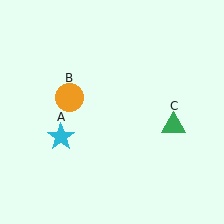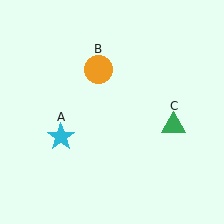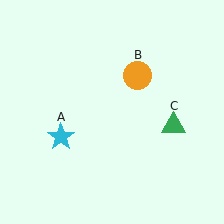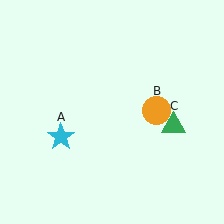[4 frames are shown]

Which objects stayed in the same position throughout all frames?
Cyan star (object A) and green triangle (object C) remained stationary.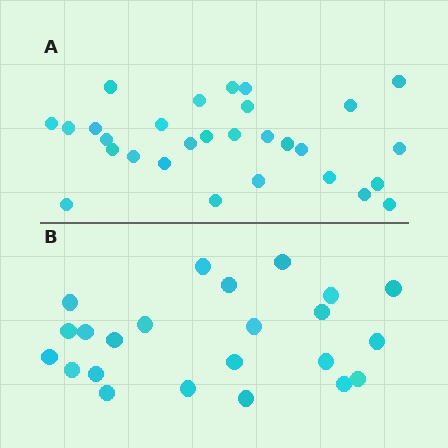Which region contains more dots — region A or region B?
Region A (the top region) has more dots.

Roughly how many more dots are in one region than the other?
Region A has about 6 more dots than region B.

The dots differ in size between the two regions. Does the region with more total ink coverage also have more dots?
No. Region B has more total ink coverage because its dots are larger, but region A actually contains more individual dots. Total area can be misleading — the number of items is what matters here.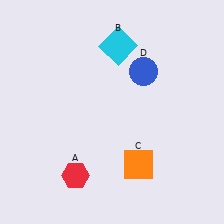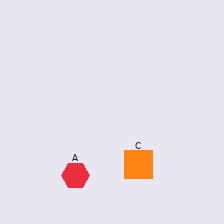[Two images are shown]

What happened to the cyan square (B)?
The cyan square (B) was removed in Image 2. It was in the top-right area of Image 1.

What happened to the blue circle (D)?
The blue circle (D) was removed in Image 2. It was in the top-right area of Image 1.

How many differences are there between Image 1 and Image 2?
There are 2 differences between the two images.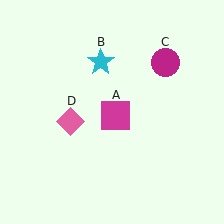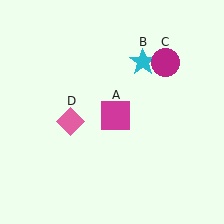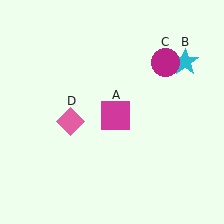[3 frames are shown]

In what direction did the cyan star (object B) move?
The cyan star (object B) moved right.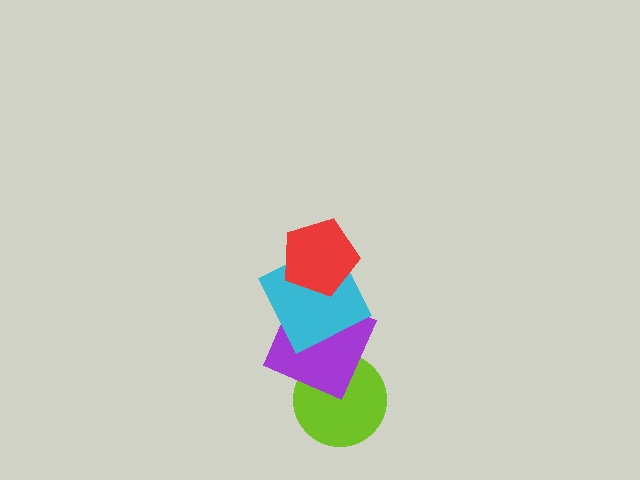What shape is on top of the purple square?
The cyan square is on top of the purple square.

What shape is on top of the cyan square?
The red pentagon is on top of the cyan square.